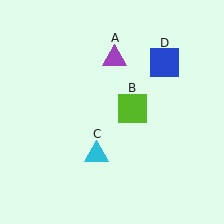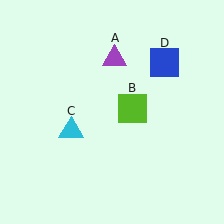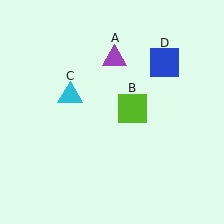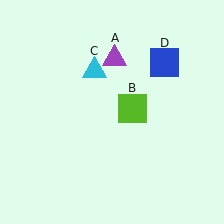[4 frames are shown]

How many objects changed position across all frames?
1 object changed position: cyan triangle (object C).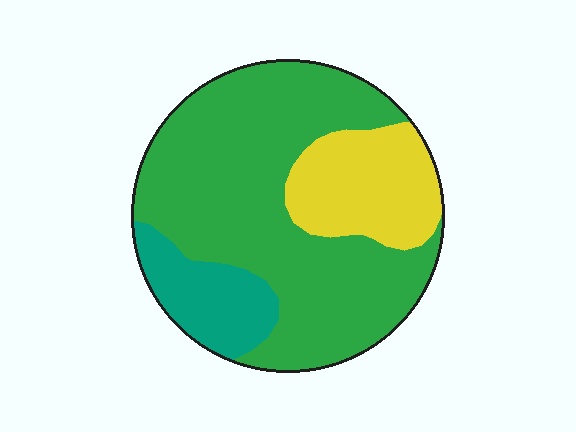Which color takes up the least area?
Teal, at roughly 15%.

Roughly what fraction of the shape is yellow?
Yellow takes up about one fifth (1/5) of the shape.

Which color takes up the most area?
Green, at roughly 65%.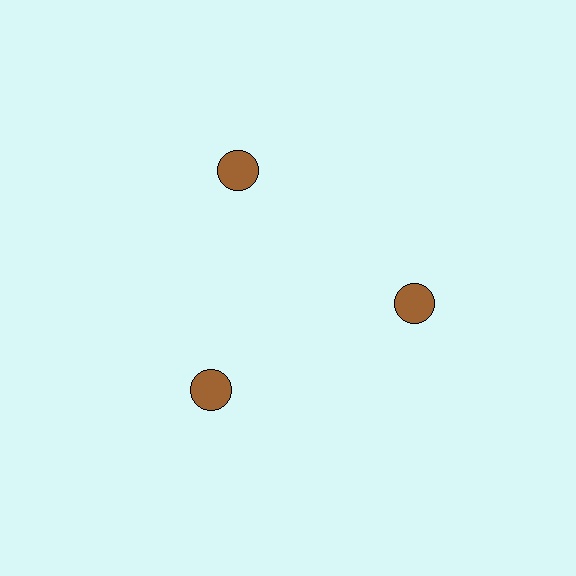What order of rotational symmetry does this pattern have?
This pattern has 3-fold rotational symmetry.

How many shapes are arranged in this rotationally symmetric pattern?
There are 3 shapes, arranged in 3 groups of 1.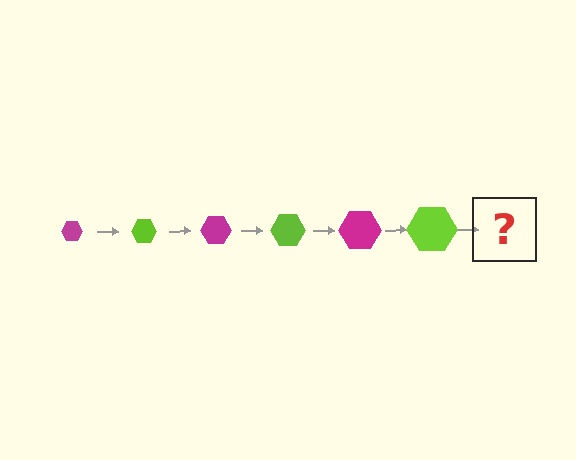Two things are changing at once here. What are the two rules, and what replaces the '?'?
The two rules are that the hexagon grows larger each step and the color cycles through magenta and lime. The '?' should be a magenta hexagon, larger than the previous one.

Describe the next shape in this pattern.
It should be a magenta hexagon, larger than the previous one.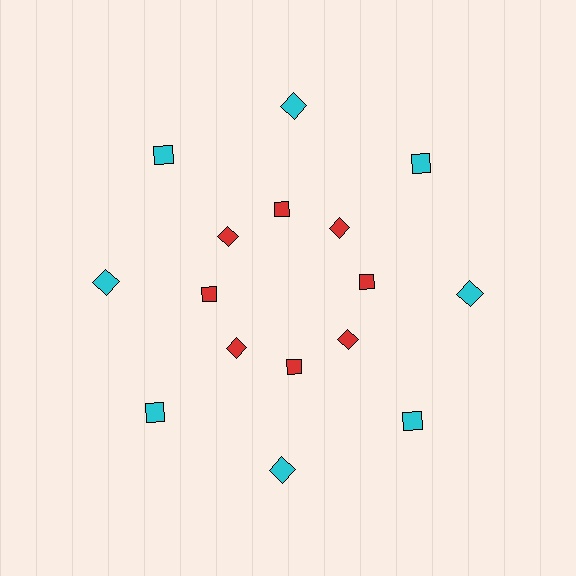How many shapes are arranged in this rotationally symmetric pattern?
There are 16 shapes, arranged in 8 groups of 2.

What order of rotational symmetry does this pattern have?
This pattern has 8-fold rotational symmetry.